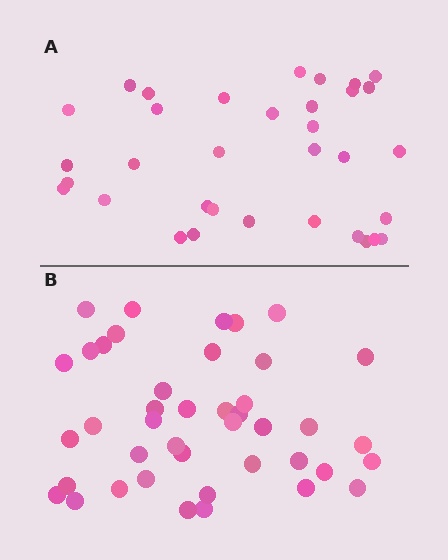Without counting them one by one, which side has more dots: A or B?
Region B (the bottom region) has more dots.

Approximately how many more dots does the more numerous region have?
Region B has roughly 8 or so more dots than region A.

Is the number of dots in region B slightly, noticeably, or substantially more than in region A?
Region B has only slightly more — the two regions are fairly close. The ratio is roughly 1.2 to 1.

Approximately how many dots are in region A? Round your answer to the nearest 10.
About 30 dots. (The exact count is 34, which rounds to 30.)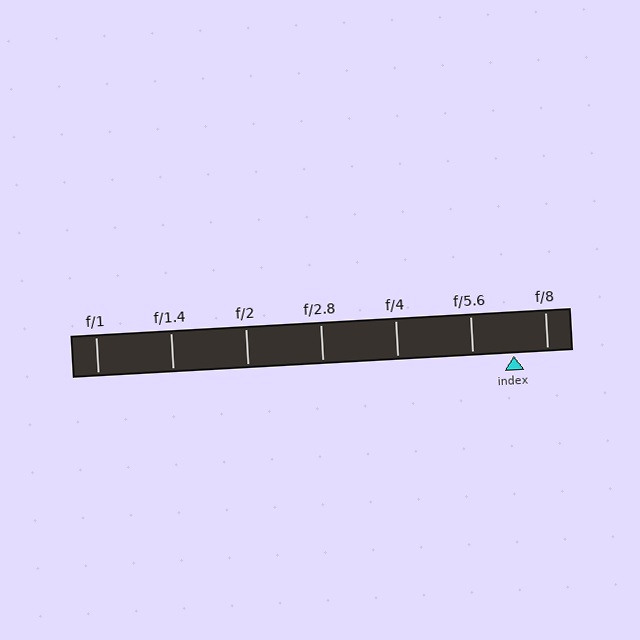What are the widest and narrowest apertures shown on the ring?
The widest aperture shown is f/1 and the narrowest is f/8.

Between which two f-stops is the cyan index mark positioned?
The index mark is between f/5.6 and f/8.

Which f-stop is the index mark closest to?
The index mark is closest to f/8.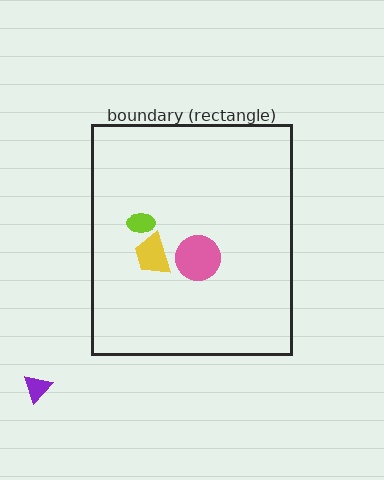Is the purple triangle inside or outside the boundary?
Outside.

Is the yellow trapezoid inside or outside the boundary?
Inside.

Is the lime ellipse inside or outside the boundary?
Inside.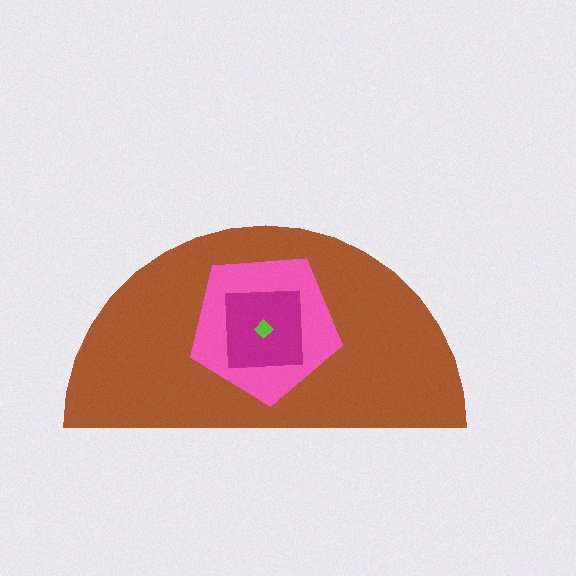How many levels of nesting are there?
4.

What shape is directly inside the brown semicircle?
The pink pentagon.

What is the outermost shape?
The brown semicircle.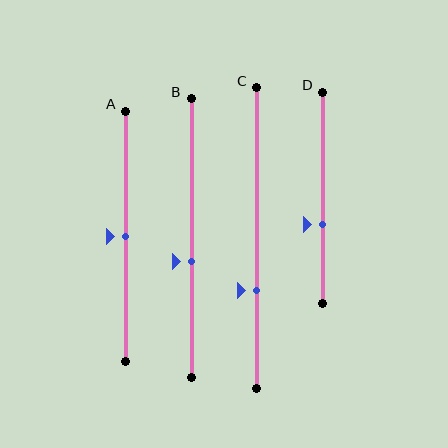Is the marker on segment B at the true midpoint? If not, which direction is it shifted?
No, the marker on segment B is shifted downward by about 8% of the segment length.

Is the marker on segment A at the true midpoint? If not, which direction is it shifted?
Yes, the marker on segment A is at the true midpoint.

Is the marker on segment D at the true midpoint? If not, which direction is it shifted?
No, the marker on segment D is shifted downward by about 13% of the segment length.